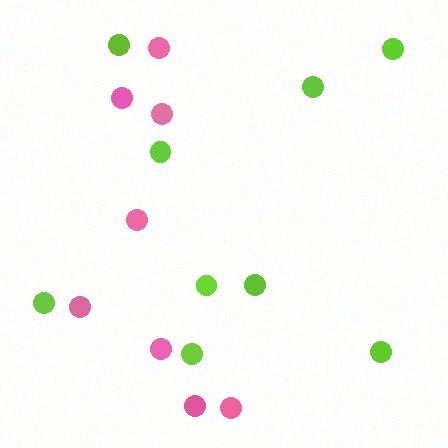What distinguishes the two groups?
There are 2 groups: one group of pink circles (8) and one group of lime circles (9).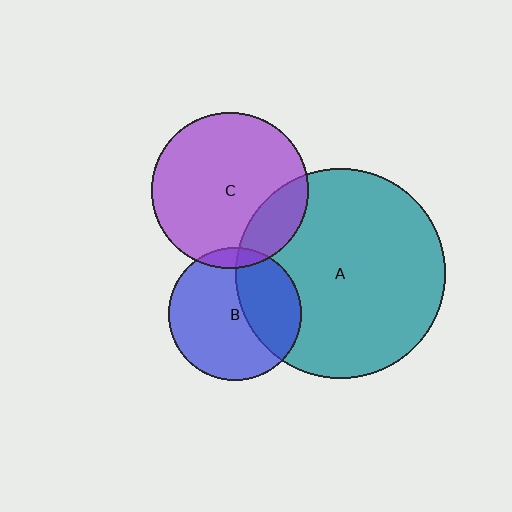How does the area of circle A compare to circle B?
Approximately 2.5 times.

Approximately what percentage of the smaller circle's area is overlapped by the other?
Approximately 20%.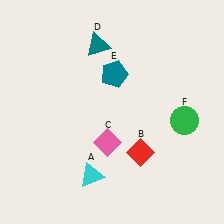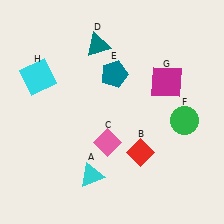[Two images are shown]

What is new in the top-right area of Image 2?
A magenta square (G) was added in the top-right area of Image 2.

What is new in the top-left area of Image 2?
A cyan square (H) was added in the top-left area of Image 2.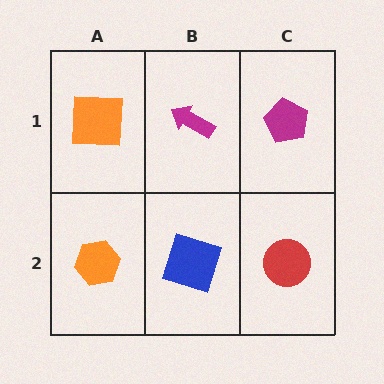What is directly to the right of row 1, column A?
A magenta arrow.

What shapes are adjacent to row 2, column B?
A magenta arrow (row 1, column B), an orange hexagon (row 2, column A), a red circle (row 2, column C).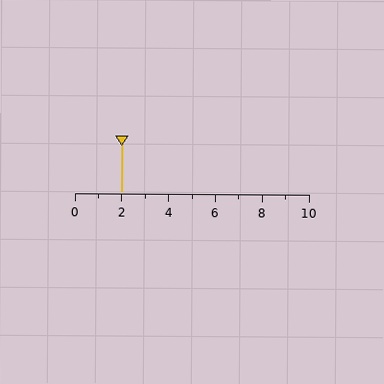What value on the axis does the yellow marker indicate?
The marker indicates approximately 2.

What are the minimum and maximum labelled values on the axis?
The axis runs from 0 to 10.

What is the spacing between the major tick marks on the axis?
The major ticks are spaced 2 apart.